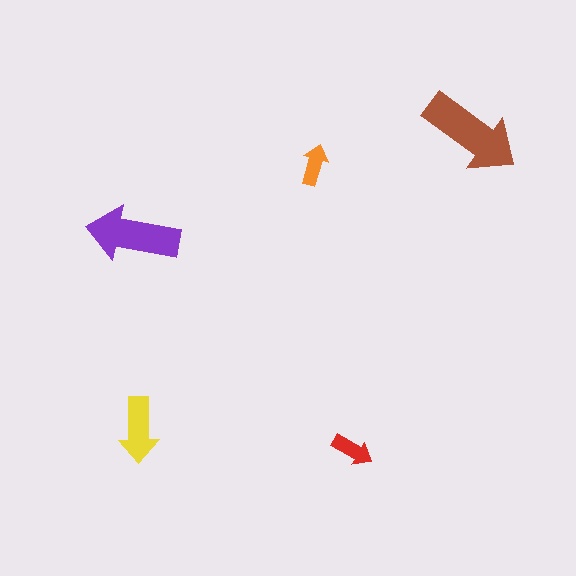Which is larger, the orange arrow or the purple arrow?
The purple one.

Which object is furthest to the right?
The brown arrow is rightmost.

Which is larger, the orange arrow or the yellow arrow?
The yellow one.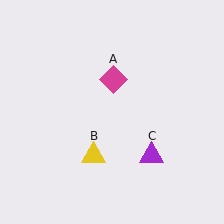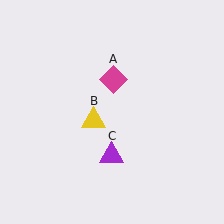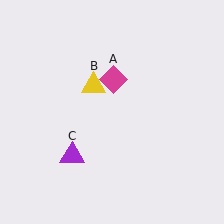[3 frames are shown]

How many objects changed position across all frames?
2 objects changed position: yellow triangle (object B), purple triangle (object C).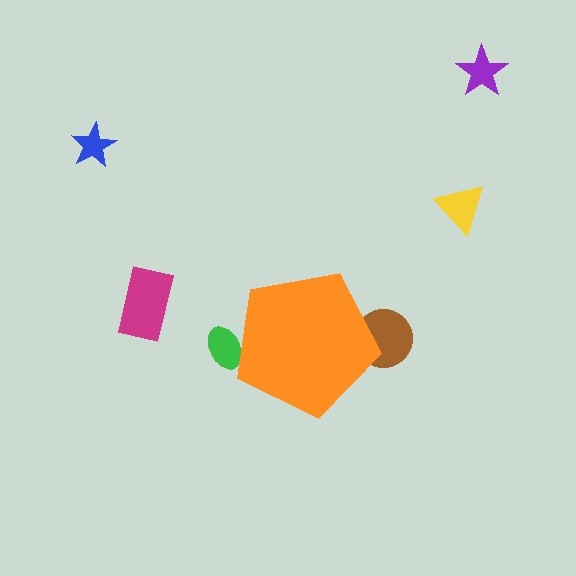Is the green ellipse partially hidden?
Yes, the green ellipse is partially hidden behind the orange pentagon.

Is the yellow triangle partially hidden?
No, the yellow triangle is fully visible.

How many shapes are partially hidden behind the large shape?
2 shapes are partially hidden.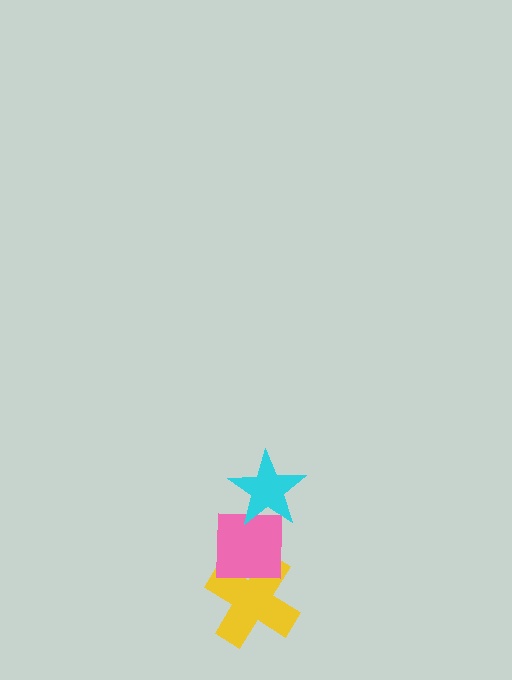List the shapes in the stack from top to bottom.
From top to bottom: the cyan star, the pink square, the yellow cross.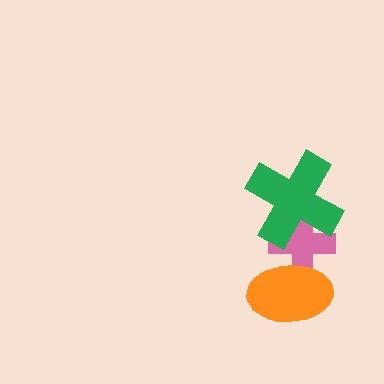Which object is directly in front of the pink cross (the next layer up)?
The green cross is directly in front of the pink cross.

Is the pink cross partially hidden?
Yes, it is partially covered by another shape.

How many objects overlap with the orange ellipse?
1 object overlaps with the orange ellipse.